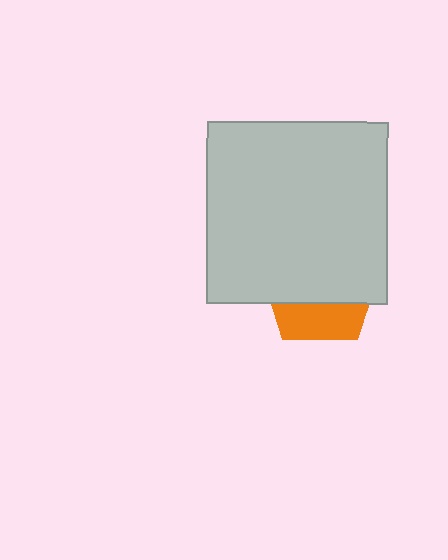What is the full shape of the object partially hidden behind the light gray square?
The partially hidden object is an orange pentagon.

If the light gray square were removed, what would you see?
You would see the complete orange pentagon.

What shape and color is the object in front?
The object in front is a light gray square.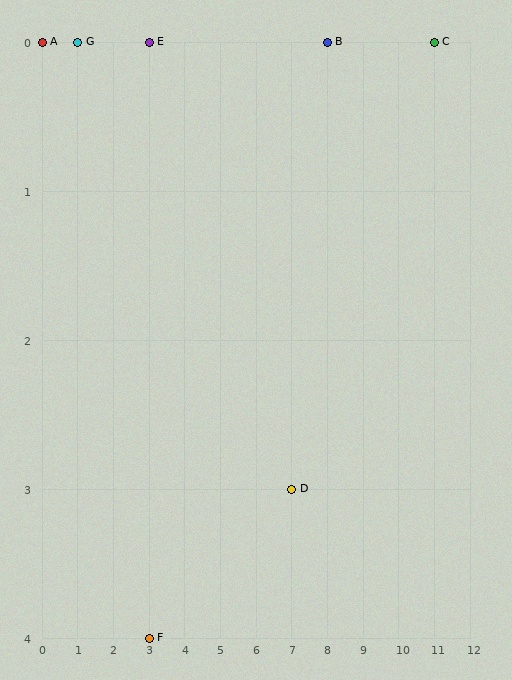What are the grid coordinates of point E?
Point E is at grid coordinates (3, 0).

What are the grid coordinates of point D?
Point D is at grid coordinates (7, 3).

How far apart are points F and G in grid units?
Points F and G are 2 columns and 4 rows apart (about 4.5 grid units diagonally).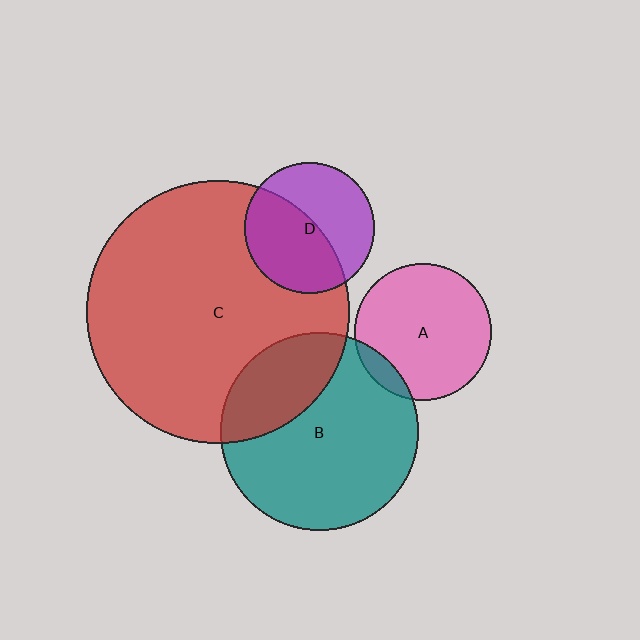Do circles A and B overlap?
Yes.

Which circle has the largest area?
Circle C (red).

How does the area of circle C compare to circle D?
Approximately 4.1 times.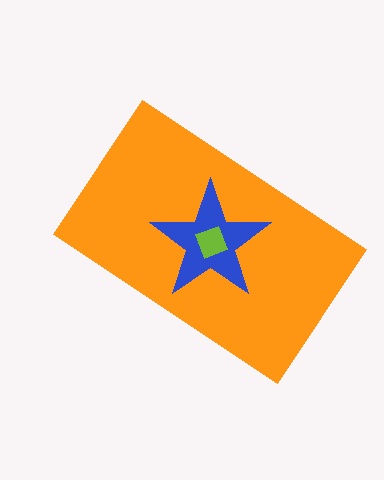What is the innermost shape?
The lime diamond.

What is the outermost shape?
The orange rectangle.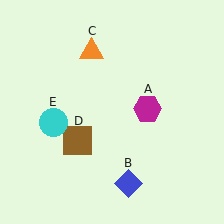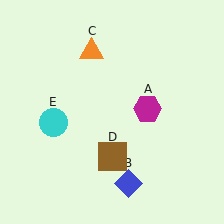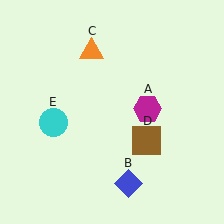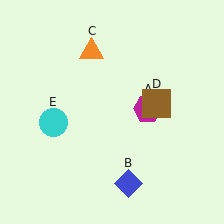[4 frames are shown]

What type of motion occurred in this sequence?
The brown square (object D) rotated counterclockwise around the center of the scene.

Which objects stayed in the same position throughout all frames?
Magenta hexagon (object A) and blue diamond (object B) and orange triangle (object C) and cyan circle (object E) remained stationary.